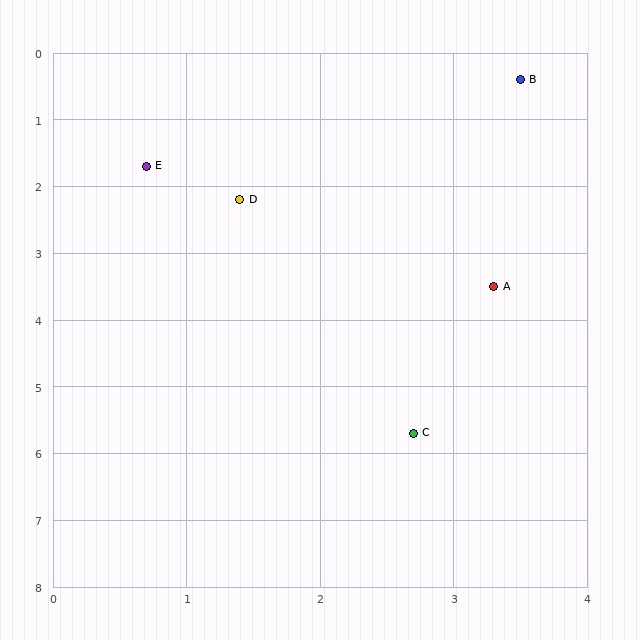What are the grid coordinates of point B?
Point B is at approximately (3.5, 0.4).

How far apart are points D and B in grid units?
Points D and B are about 2.8 grid units apart.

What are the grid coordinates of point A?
Point A is at approximately (3.3, 3.5).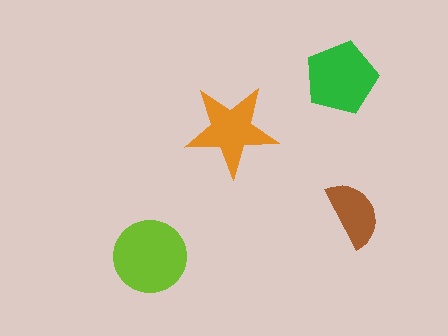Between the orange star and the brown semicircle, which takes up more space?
The orange star.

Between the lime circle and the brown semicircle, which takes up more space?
The lime circle.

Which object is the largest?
The lime circle.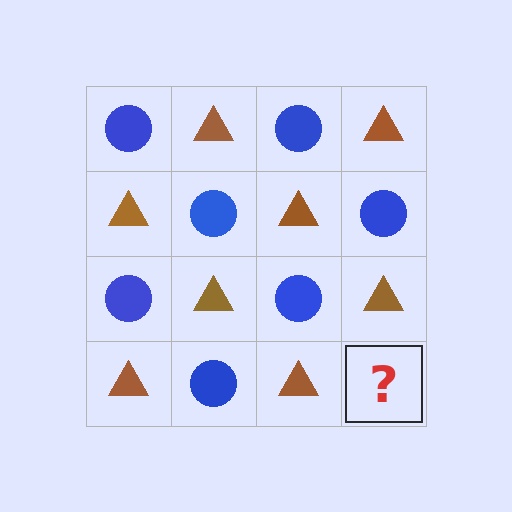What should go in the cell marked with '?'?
The missing cell should contain a blue circle.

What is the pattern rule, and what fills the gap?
The rule is that it alternates blue circle and brown triangle in a checkerboard pattern. The gap should be filled with a blue circle.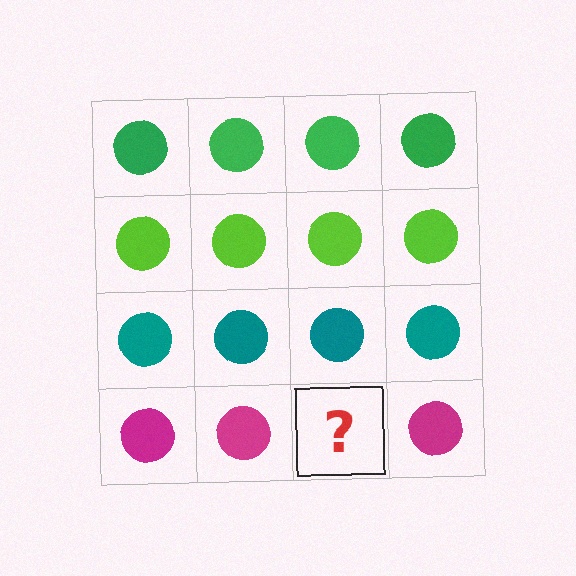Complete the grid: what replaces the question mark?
The question mark should be replaced with a magenta circle.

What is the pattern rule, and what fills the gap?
The rule is that each row has a consistent color. The gap should be filled with a magenta circle.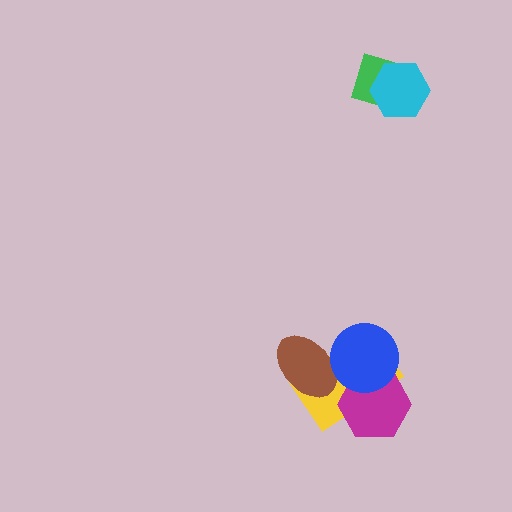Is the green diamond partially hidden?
Yes, it is partially covered by another shape.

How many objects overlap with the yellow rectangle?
3 objects overlap with the yellow rectangle.